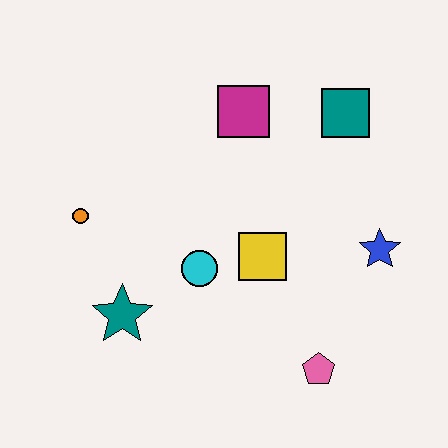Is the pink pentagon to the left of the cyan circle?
No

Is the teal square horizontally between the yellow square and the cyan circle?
No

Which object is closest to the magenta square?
The teal square is closest to the magenta square.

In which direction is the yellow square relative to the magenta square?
The yellow square is below the magenta square.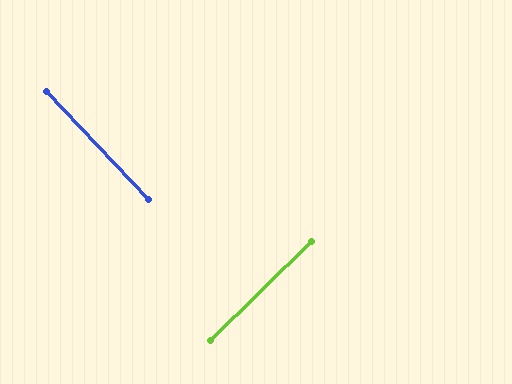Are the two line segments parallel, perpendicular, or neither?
Perpendicular — they meet at approximately 88°.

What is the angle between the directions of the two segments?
Approximately 88 degrees.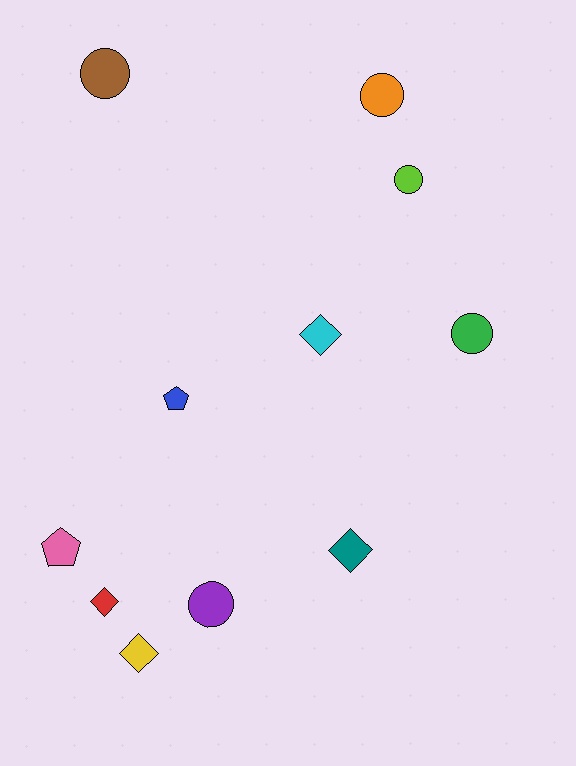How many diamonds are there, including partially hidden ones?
There are 4 diamonds.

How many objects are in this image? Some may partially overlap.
There are 11 objects.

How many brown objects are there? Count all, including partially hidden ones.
There is 1 brown object.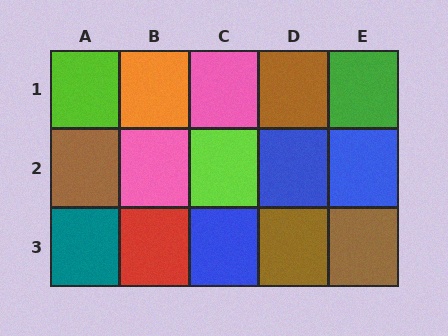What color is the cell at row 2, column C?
Lime.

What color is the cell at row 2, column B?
Pink.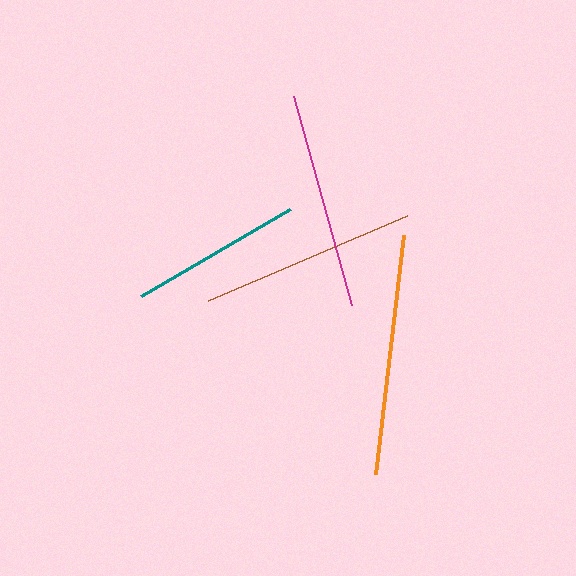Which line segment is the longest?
The orange line is the longest at approximately 240 pixels.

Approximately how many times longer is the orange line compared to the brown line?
The orange line is approximately 1.1 times the length of the brown line.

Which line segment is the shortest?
The teal line is the shortest at approximately 173 pixels.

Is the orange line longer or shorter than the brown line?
The orange line is longer than the brown line.